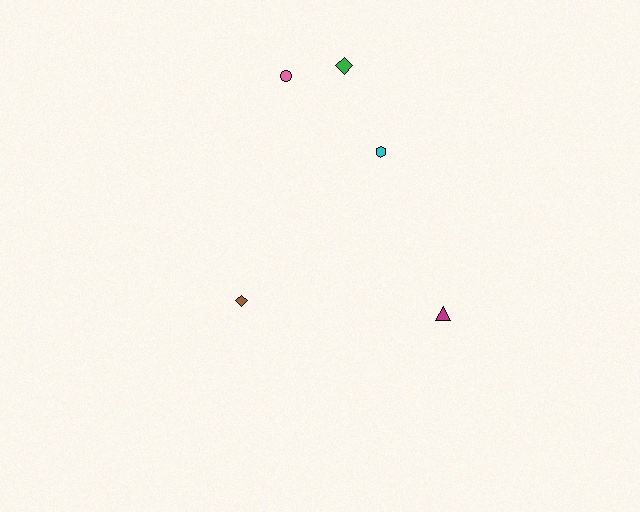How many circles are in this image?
There is 1 circle.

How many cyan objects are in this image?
There is 1 cyan object.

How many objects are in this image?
There are 5 objects.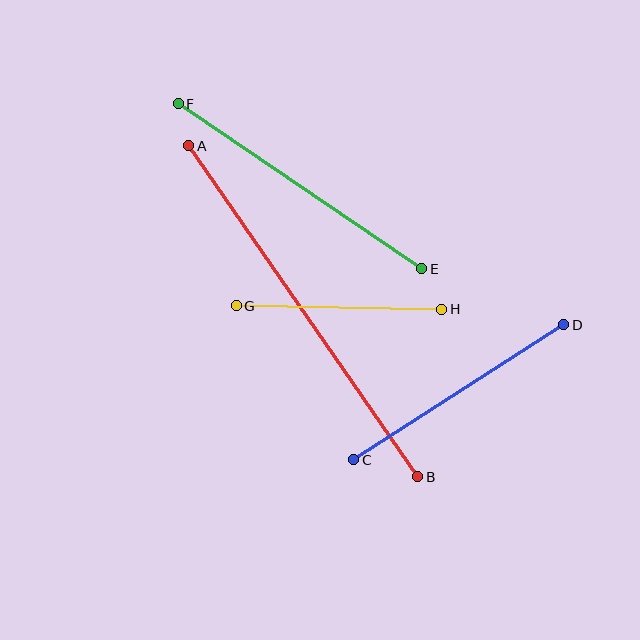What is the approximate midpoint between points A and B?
The midpoint is at approximately (303, 311) pixels.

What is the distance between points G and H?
The distance is approximately 205 pixels.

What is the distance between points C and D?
The distance is approximately 249 pixels.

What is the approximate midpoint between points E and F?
The midpoint is at approximately (300, 186) pixels.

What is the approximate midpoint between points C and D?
The midpoint is at approximately (459, 392) pixels.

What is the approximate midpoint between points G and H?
The midpoint is at approximately (339, 308) pixels.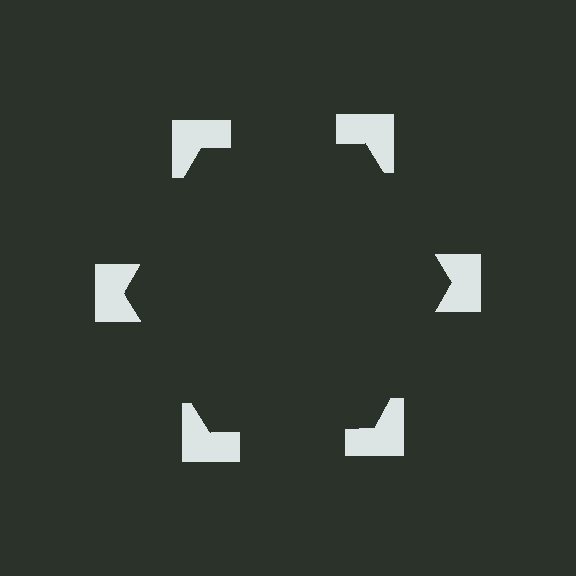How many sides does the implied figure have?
6 sides.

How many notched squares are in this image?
There are 6 — one at each vertex of the illusory hexagon.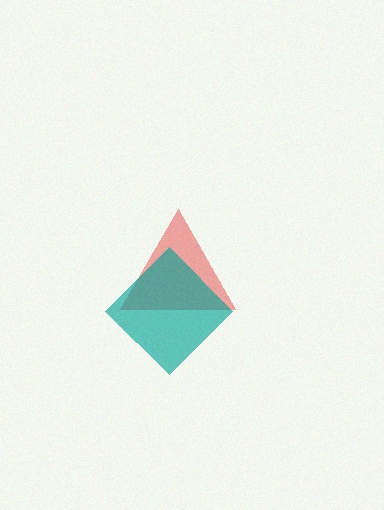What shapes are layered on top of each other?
The layered shapes are: a red triangle, a teal diamond.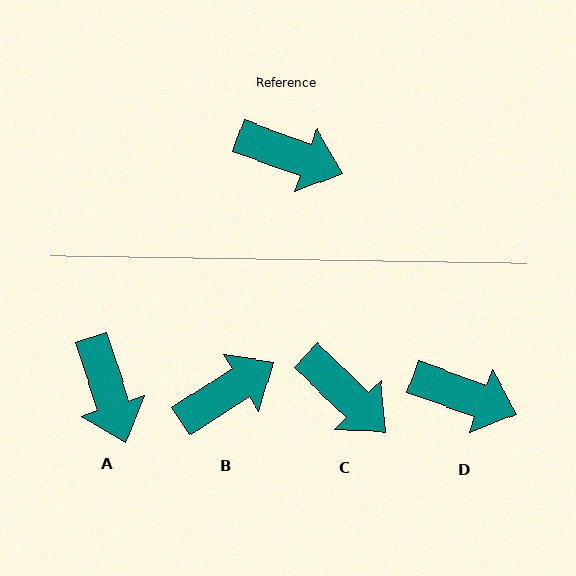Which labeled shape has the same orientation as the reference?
D.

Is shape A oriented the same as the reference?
No, it is off by about 52 degrees.